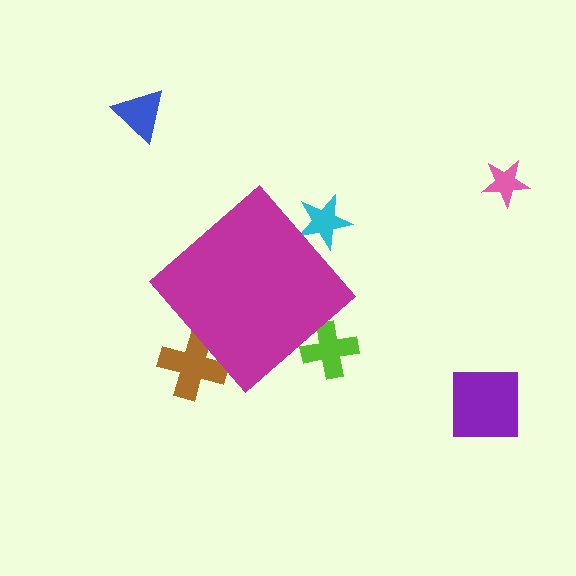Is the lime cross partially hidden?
Yes, the lime cross is partially hidden behind the magenta diamond.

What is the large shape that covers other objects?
A magenta diamond.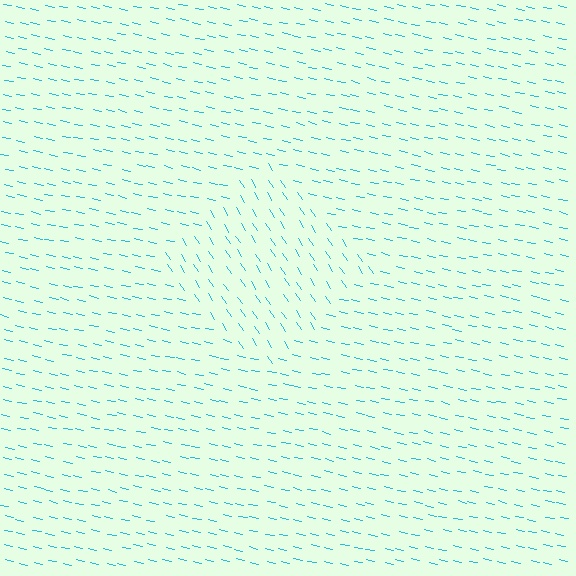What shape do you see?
I see a diamond.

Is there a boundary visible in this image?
Yes, there is a texture boundary formed by a change in line orientation.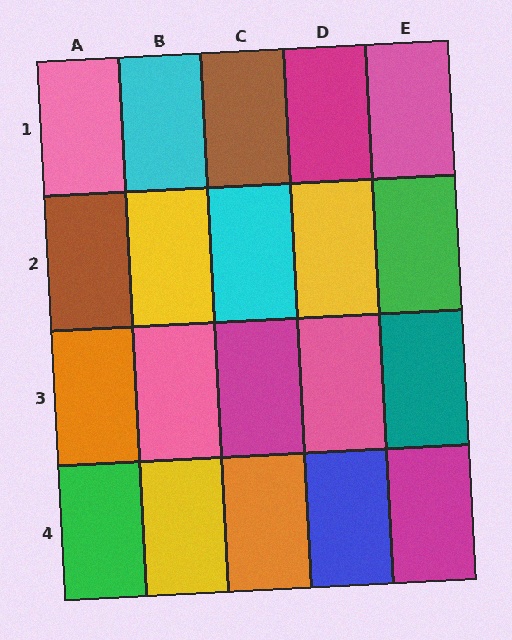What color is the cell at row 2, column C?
Cyan.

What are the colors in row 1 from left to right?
Pink, cyan, brown, magenta, pink.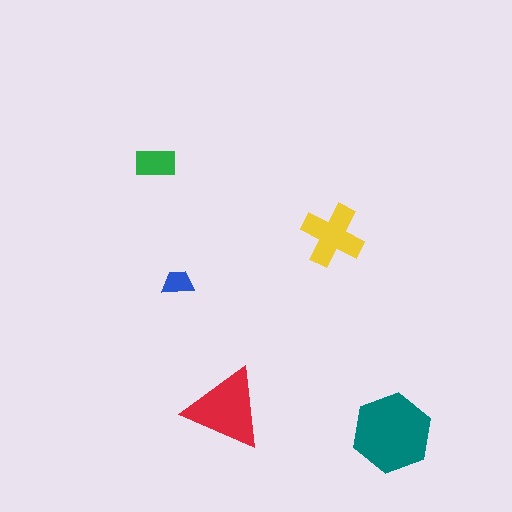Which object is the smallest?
The blue trapezoid.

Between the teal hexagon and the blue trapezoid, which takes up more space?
The teal hexagon.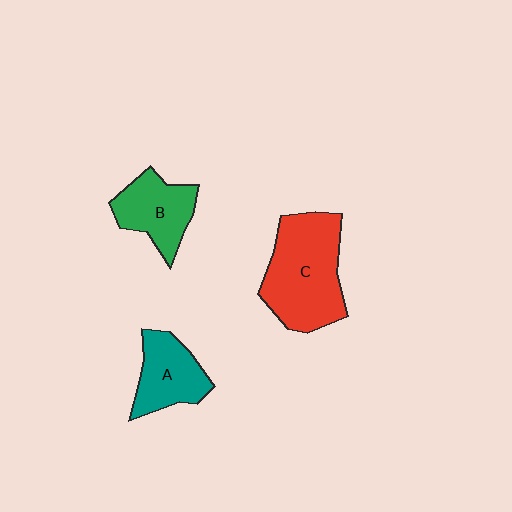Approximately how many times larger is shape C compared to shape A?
Approximately 1.8 times.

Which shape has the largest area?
Shape C (red).